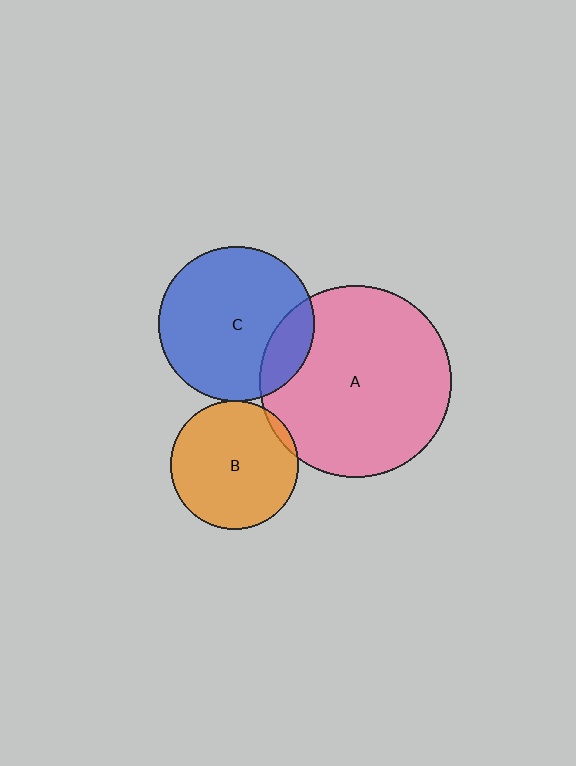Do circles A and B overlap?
Yes.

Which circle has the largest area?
Circle A (pink).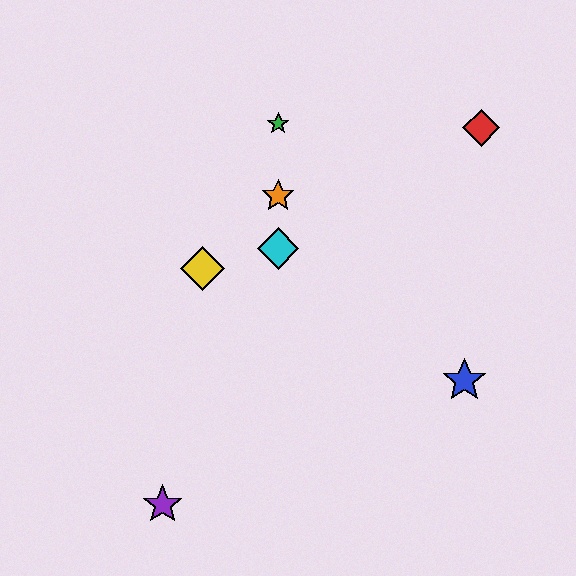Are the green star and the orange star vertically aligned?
Yes, both are at x≈278.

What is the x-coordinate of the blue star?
The blue star is at x≈464.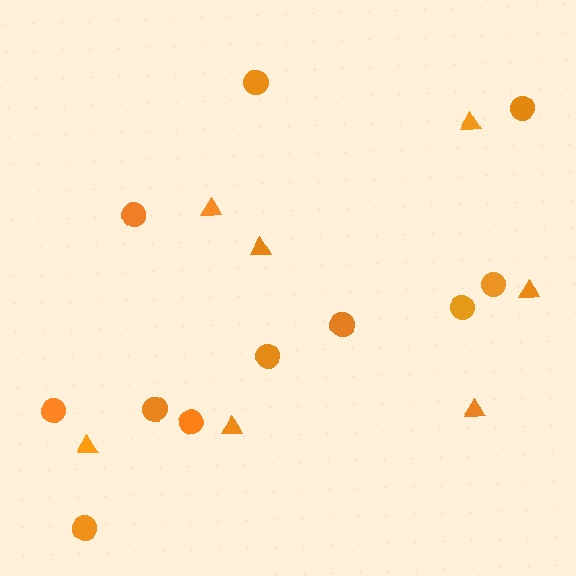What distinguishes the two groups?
There are 2 groups: one group of triangles (7) and one group of circles (11).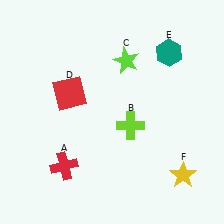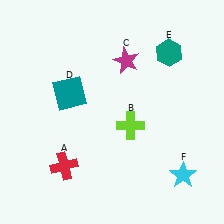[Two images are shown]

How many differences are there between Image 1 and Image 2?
There are 3 differences between the two images.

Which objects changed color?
C changed from lime to magenta. D changed from red to teal. F changed from yellow to cyan.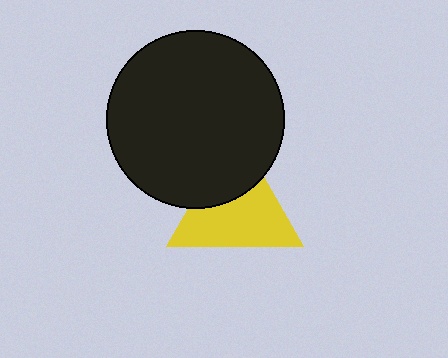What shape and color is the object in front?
The object in front is a black circle.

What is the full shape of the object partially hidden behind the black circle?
The partially hidden object is a yellow triangle.